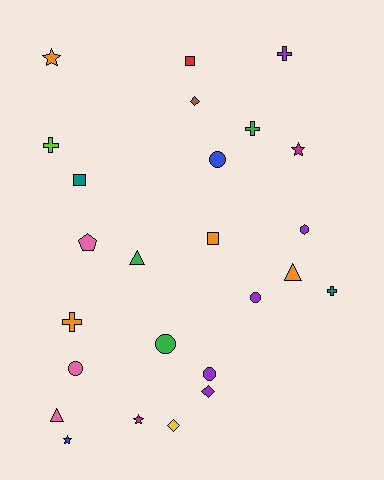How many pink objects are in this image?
There are 3 pink objects.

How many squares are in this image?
There are 3 squares.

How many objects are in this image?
There are 25 objects.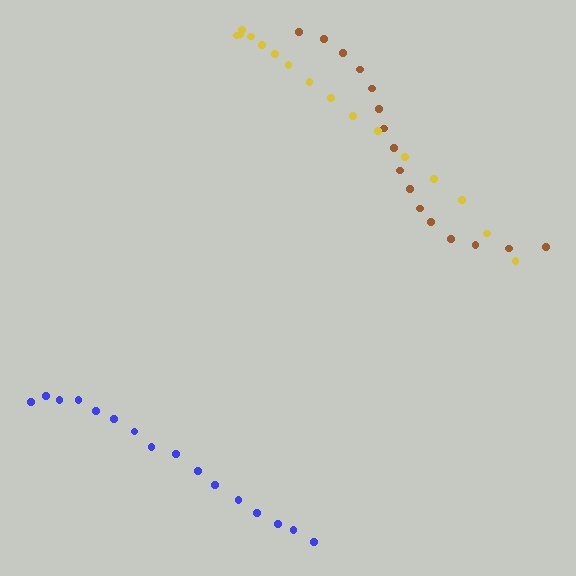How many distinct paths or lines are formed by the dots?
There are 3 distinct paths.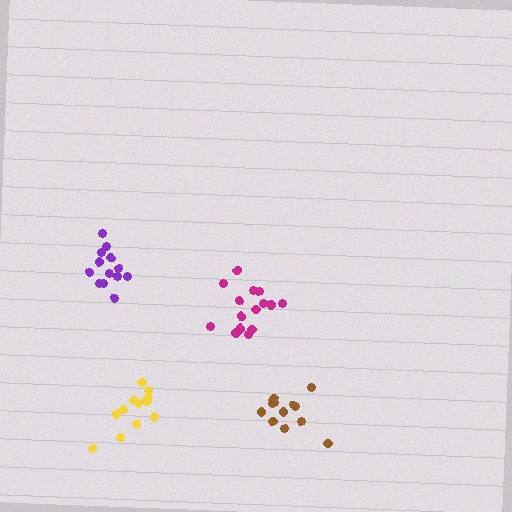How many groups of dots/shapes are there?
There are 4 groups.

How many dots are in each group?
Group 1: 13 dots, Group 2: 12 dots, Group 3: 12 dots, Group 4: 15 dots (52 total).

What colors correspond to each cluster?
The clusters are colored: purple, brown, yellow, magenta.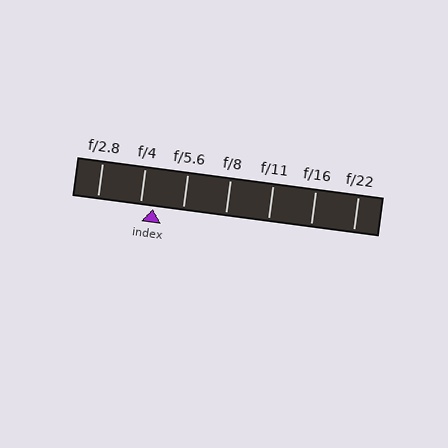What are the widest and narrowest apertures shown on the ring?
The widest aperture shown is f/2.8 and the narrowest is f/22.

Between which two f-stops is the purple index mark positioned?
The index mark is between f/4 and f/5.6.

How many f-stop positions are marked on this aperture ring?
There are 7 f-stop positions marked.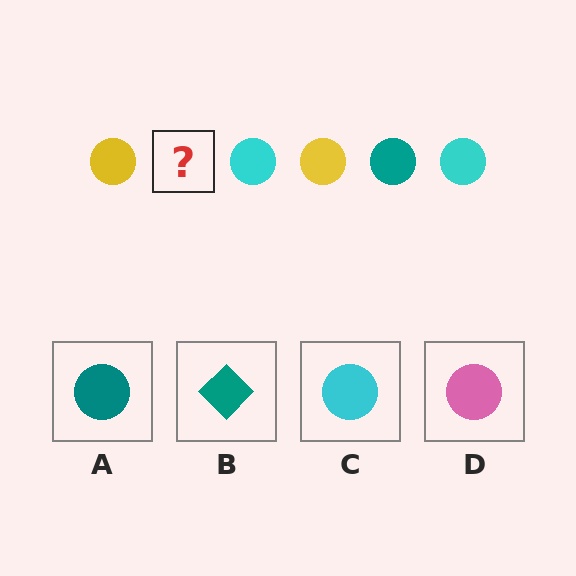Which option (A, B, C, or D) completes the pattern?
A.